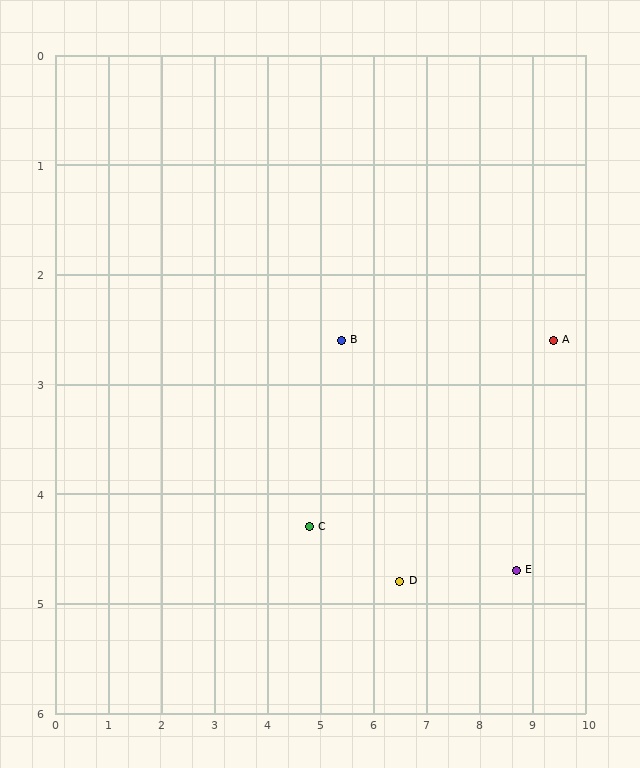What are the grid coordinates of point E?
Point E is at approximately (8.7, 4.7).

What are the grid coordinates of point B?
Point B is at approximately (5.4, 2.6).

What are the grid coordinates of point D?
Point D is at approximately (6.5, 4.8).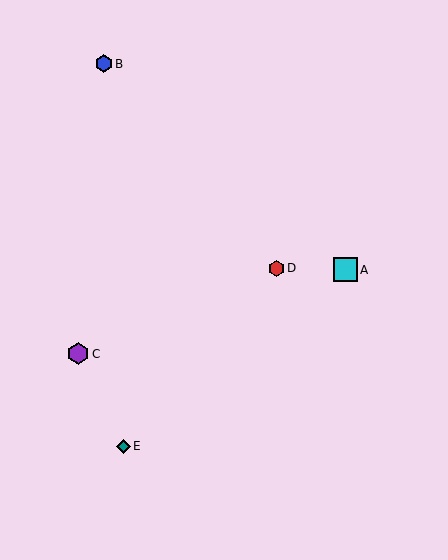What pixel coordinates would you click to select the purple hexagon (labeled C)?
Click at (78, 354) to select the purple hexagon C.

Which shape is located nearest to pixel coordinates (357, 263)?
The cyan square (labeled A) at (345, 270) is nearest to that location.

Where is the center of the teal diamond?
The center of the teal diamond is at (124, 446).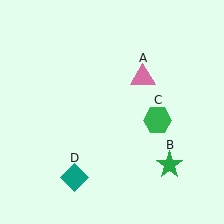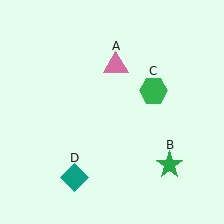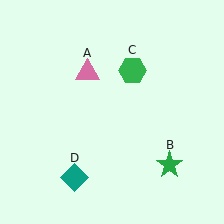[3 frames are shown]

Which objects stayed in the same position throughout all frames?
Green star (object B) and teal diamond (object D) remained stationary.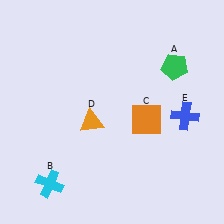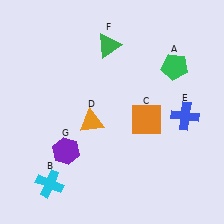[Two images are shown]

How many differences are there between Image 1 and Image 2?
There are 2 differences between the two images.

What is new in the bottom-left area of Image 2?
A purple hexagon (G) was added in the bottom-left area of Image 2.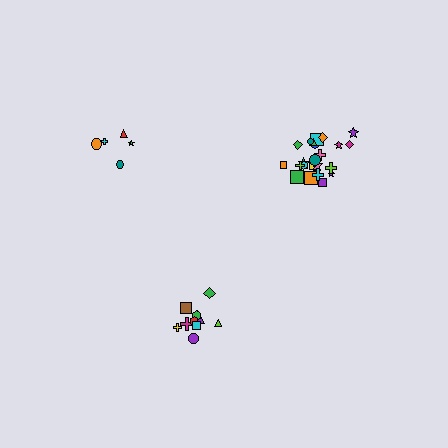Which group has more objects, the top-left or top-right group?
The top-right group.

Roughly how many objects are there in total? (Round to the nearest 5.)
Roughly 40 objects in total.